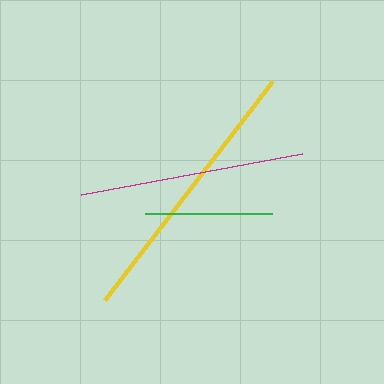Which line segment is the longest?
The yellow line is the longest at approximately 276 pixels.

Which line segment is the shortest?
The green line is the shortest at approximately 128 pixels.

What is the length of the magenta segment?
The magenta segment is approximately 224 pixels long.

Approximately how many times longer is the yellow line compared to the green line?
The yellow line is approximately 2.2 times the length of the green line.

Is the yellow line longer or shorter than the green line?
The yellow line is longer than the green line.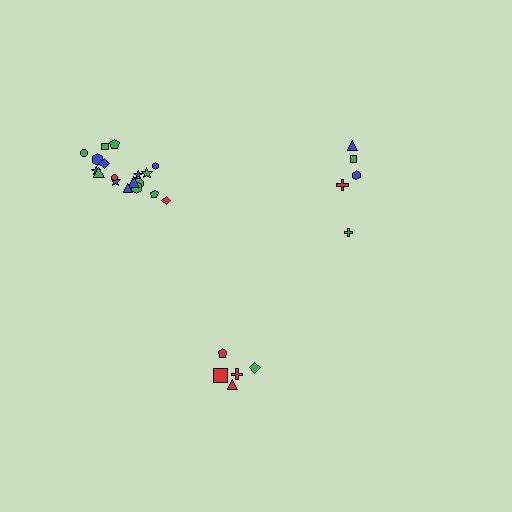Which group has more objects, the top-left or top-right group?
The top-left group.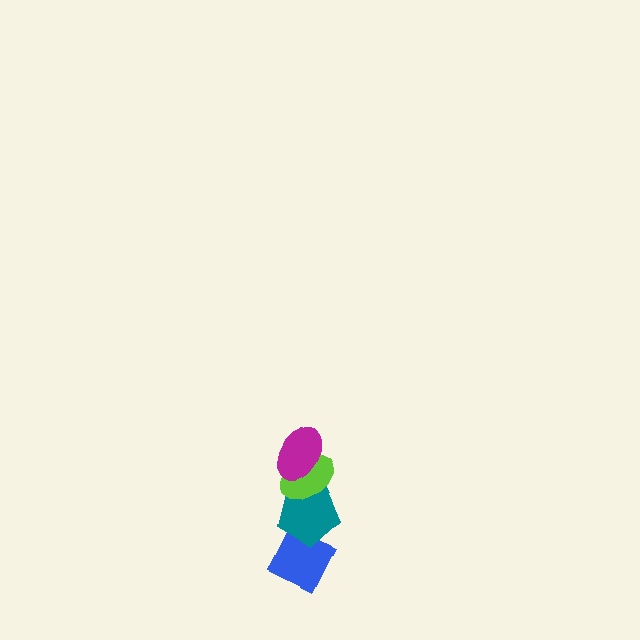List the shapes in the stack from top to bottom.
From top to bottom: the magenta ellipse, the lime ellipse, the teal pentagon, the blue diamond.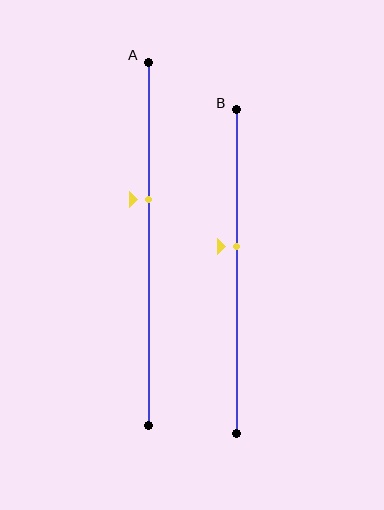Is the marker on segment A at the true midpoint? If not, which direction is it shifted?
No, the marker on segment A is shifted upward by about 12% of the segment length.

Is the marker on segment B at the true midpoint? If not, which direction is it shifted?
No, the marker on segment B is shifted upward by about 8% of the segment length.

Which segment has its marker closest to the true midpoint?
Segment B has its marker closest to the true midpoint.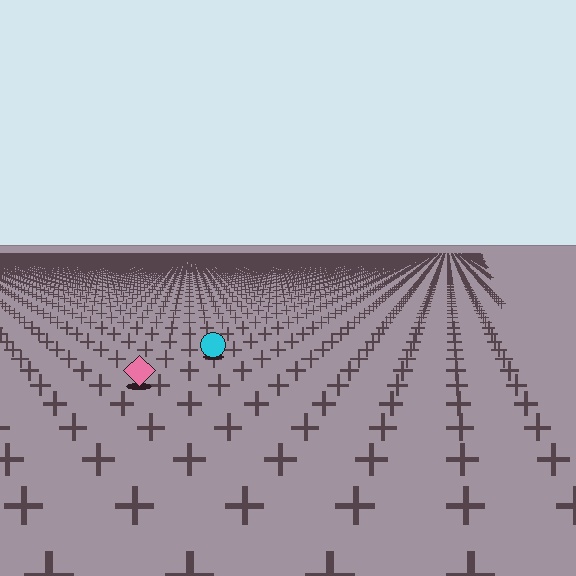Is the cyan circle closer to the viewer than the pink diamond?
No. The pink diamond is closer — you can tell from the texture gradient: the ground texture is coarser near it.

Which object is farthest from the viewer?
The cyan circle is farthest from the viewer. It appears smaller and the ground texture around it is denser.